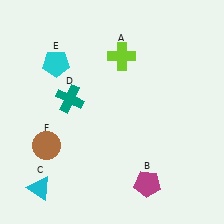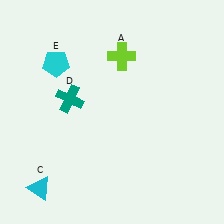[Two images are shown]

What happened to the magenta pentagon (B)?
The magenta pentagon (B) was removed in Image 2. It was in the bottom-right area of Image 1.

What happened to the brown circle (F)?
The brown circle (F) was removed in Image 2. It was in the bottom-left area of Image 1.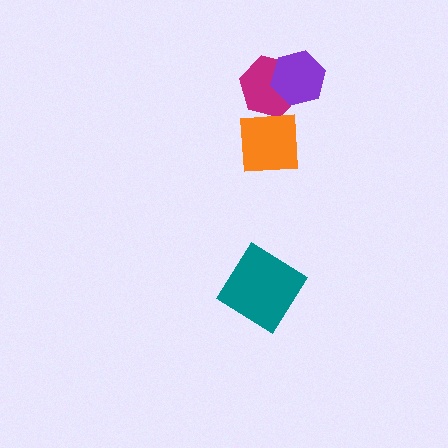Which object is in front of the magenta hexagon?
The purple hexagon is in front of the magenta hexagon.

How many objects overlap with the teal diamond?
0 objects overlap with the teal diamond.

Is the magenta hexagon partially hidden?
Yes, it is partially covered by another shape.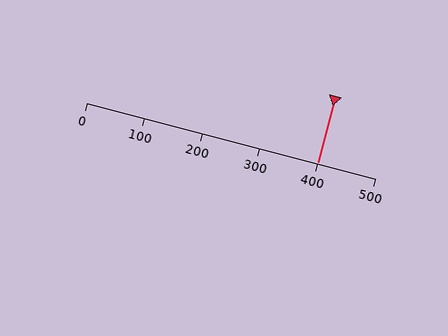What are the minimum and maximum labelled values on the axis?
The axis runs from 0 to 500.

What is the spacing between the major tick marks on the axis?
The major ticks are spaced 100 apart.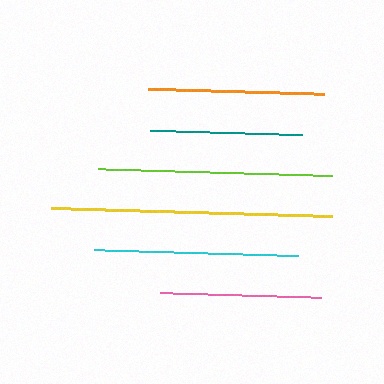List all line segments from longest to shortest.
From longest to shortest: yellow, lime, cyan, orange, pink, teal.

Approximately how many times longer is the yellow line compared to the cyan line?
The yellow line is approximately 1.4 times the length of the cyan line.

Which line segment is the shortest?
The teal line is the shortest at approximately 152 pixels.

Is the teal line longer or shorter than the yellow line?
The yellow line is longer than the teal line.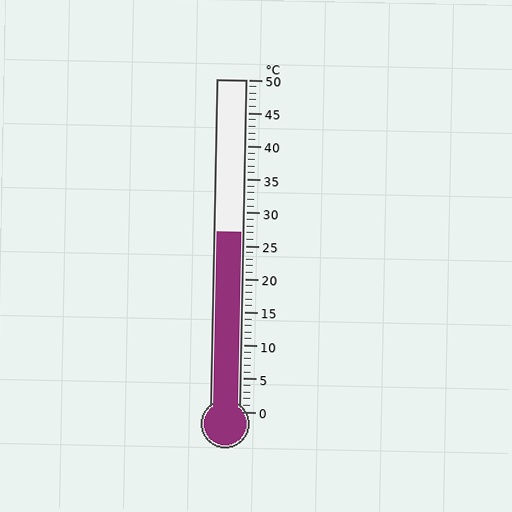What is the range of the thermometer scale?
The thermometer scale ranges from 0°C to 50°C.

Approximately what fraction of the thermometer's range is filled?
The thermometer is filled to approximately 55% of its range.